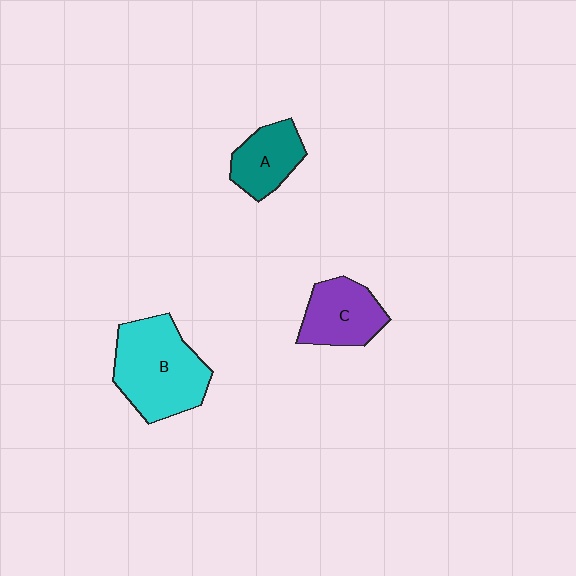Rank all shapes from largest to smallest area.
From largest to smallest: B (cyan), C (purple), A (teal).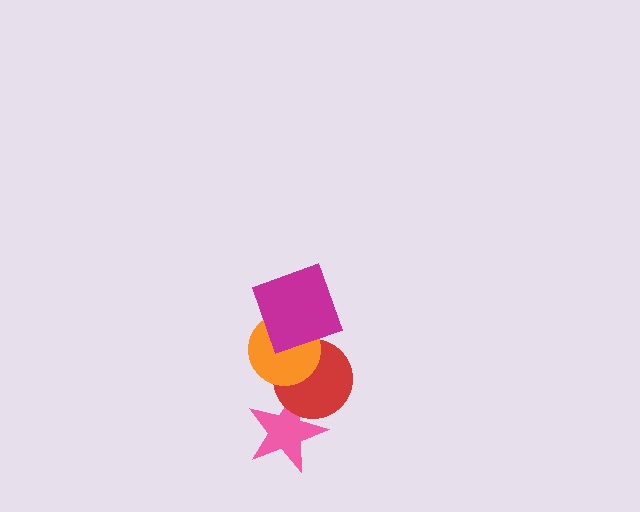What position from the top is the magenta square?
The magenta square is 1st from the top.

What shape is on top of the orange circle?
The magenta square is on top of the orange circle.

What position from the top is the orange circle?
The orange circle is 2nd from the top.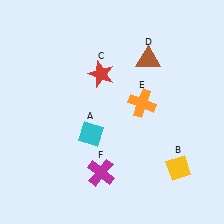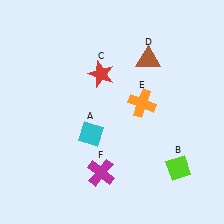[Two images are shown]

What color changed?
The diamond (B) changed from yellow in Image 1 to lime in Image 2.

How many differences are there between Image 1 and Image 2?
There is 1 difference between the two images.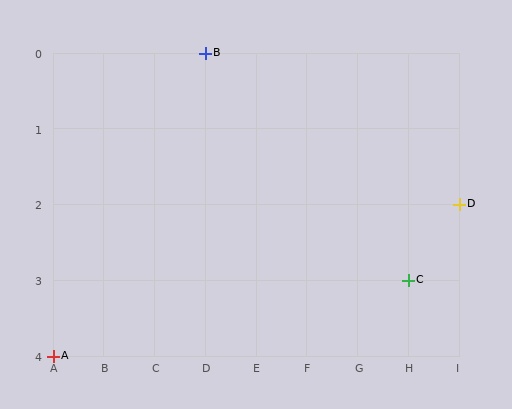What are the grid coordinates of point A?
Point A is at grid coordinates (A, 4).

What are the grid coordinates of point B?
Point B is at grid coordinates (D, 0).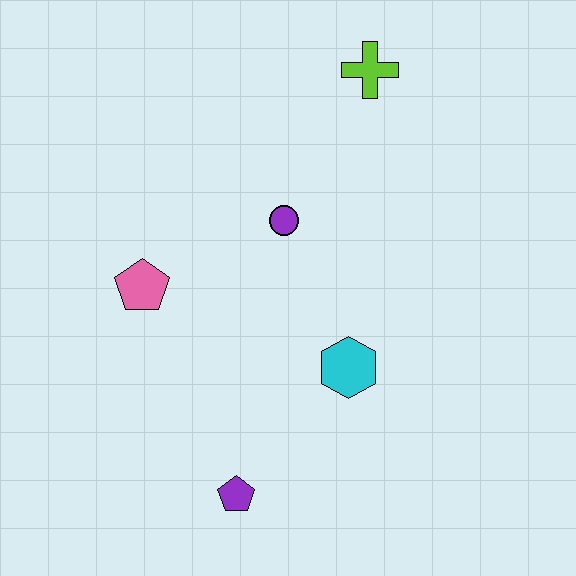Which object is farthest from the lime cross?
The purple pentagon is farthest from the lime cross.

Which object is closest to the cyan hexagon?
The purple circle is closest to the cyan hexagon.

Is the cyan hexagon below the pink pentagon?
Yes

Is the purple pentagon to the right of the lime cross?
No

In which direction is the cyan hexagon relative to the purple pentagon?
The cyan hexagon is above the purple pentagon.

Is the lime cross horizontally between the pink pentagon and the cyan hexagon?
No